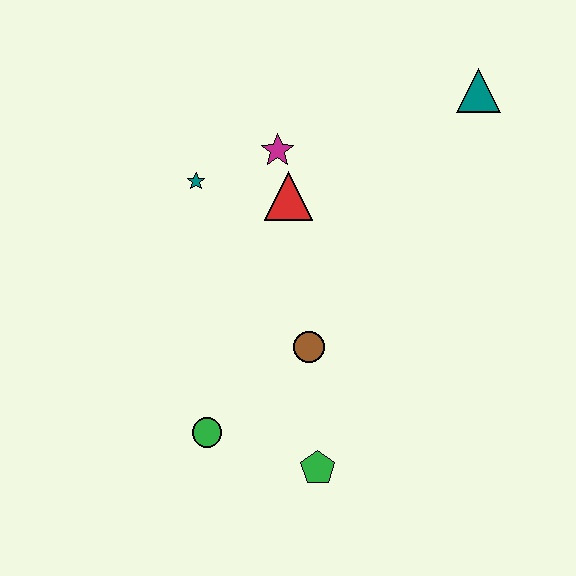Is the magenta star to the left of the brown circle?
Yes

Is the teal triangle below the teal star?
No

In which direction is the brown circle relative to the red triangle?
The brown circle is below the red triangle.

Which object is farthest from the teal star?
The green pentagon is farthest from the teal star.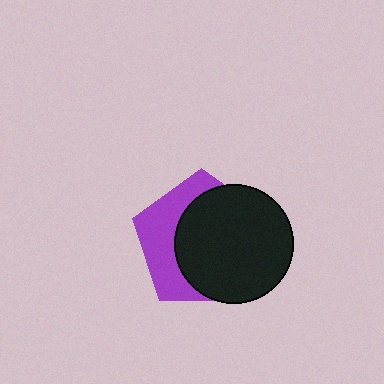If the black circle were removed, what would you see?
You would see the complete purple pentagon.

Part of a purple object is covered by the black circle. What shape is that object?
It is a pentagon.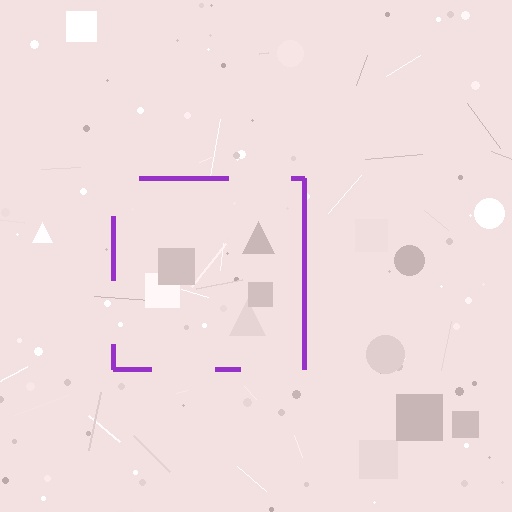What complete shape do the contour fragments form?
The contour fragments form a square.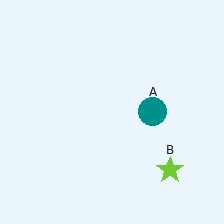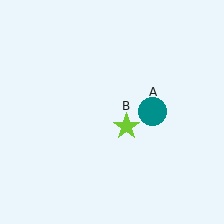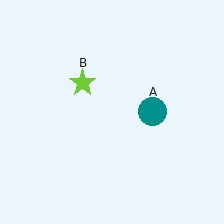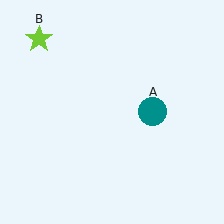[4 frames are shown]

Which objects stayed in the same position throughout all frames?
Teal circle (object A) remained stationary.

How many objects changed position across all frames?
1 object changed position: lime star (object B).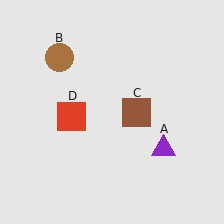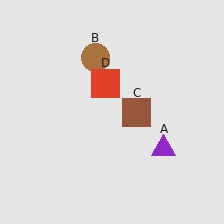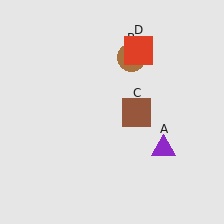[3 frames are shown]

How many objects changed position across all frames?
2 objects changed position: brown circle (object B), red square (object D).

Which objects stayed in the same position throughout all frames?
Purple triangle (object A) and brown square (object C) remained stationary.